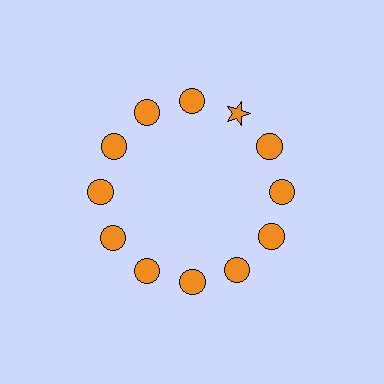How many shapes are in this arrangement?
There are 12 shapes arranged in a ring pattern.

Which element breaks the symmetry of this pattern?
The orange star at roughly the 1 o'clock position breaks the symmetry. All other shapes are orange circles.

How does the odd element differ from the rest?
It has a different shape: star instead of circle.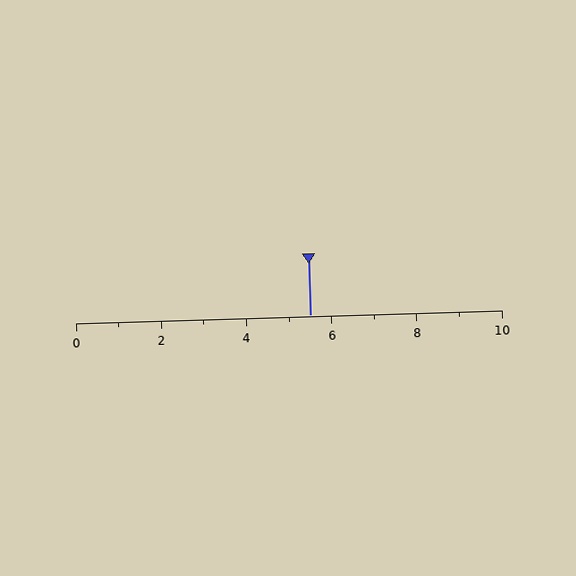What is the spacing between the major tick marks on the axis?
The major ticks are spaced 2 apart.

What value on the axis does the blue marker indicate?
The marker indicates approximately 5.5.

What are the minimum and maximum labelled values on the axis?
The axis runs from 0 to 10.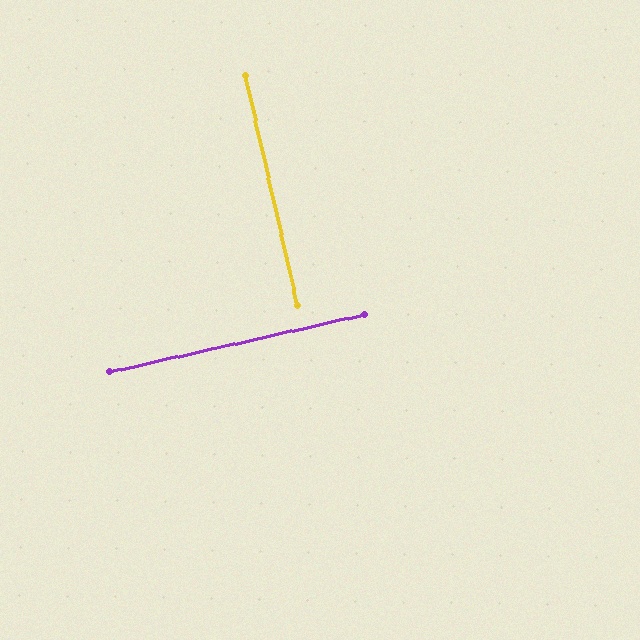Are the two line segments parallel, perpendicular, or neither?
Perpendicular — they meet at approximately 90°.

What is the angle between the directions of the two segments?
Approximately 90 degrees.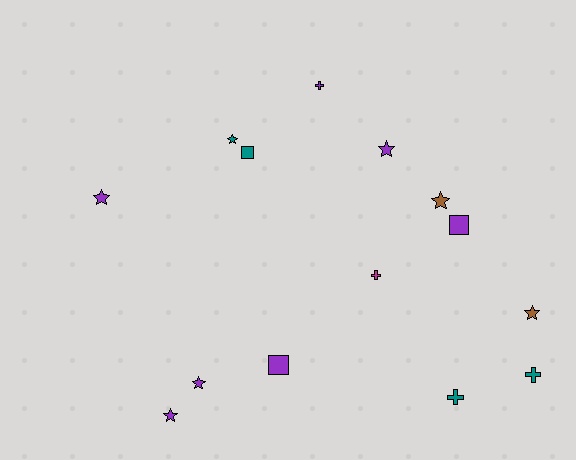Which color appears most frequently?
Purple, with 7 objects.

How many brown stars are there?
There are 2 brown stars.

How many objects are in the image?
There are 14 objects.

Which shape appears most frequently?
Star, with 7 objects.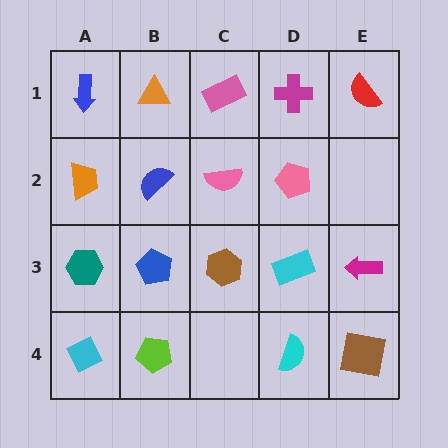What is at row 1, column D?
A magenta cross.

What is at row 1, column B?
An orange triangle.